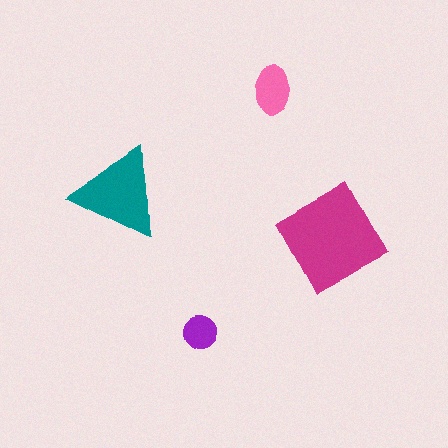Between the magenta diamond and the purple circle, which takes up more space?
The magenta diamond.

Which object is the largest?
The magenta diamond.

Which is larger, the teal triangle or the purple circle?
The teal triangle.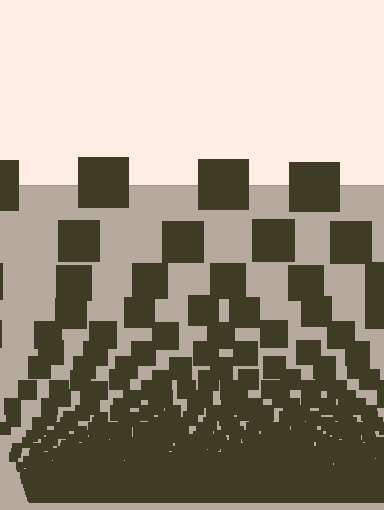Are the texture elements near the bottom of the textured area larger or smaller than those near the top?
Smaller. The gradient is inverted — elements near the bottom are smaller and denser.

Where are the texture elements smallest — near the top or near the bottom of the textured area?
Near the bottom.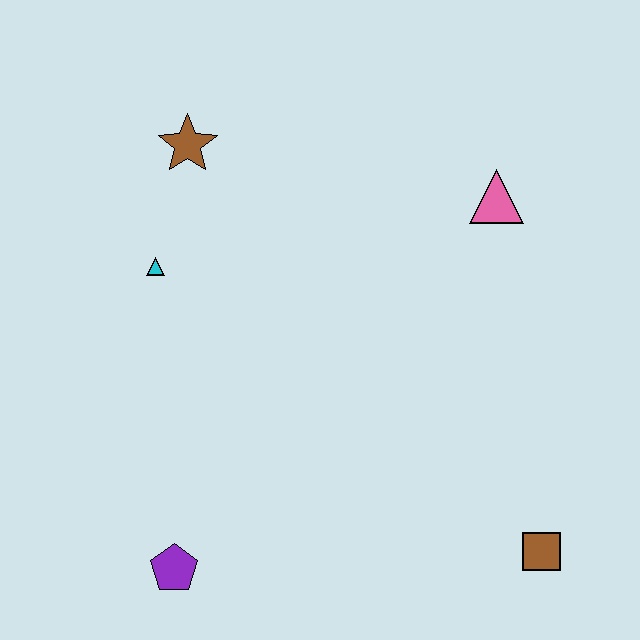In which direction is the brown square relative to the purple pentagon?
The brown square is to the right of the purple pentagon.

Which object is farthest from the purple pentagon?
The pink triangle is farthest from the purple pentagon.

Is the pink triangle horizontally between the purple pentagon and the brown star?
No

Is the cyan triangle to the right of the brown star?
No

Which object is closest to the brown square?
The pink triangle is closest to the brown square.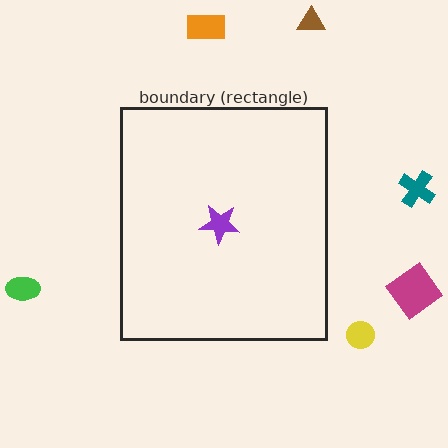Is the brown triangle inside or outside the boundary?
Outside.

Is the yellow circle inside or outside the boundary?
Outside.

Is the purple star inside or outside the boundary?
Inside.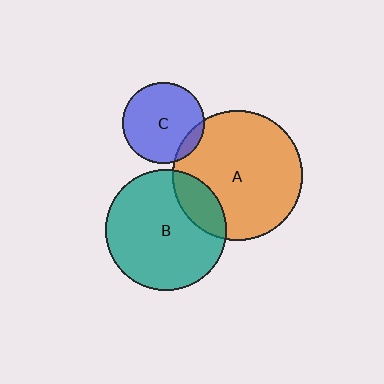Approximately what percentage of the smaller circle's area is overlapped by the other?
Approximately 20%.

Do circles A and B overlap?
Yes.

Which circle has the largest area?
Circle A (orange).